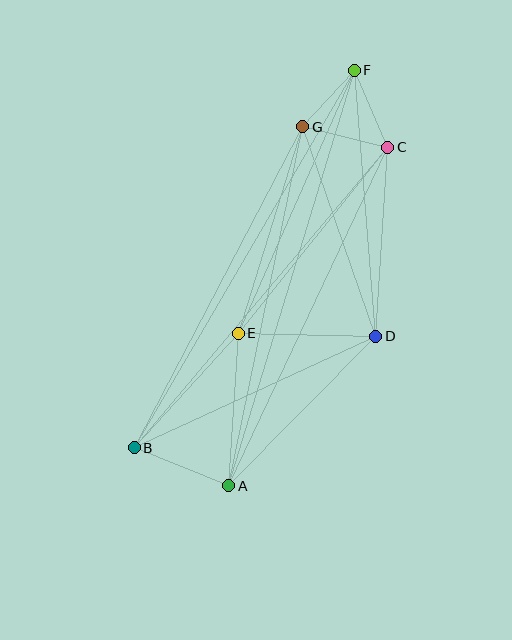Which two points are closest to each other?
Points F and G are closest to each other.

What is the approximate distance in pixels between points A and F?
The distance between A and F is approximately 434 pixels.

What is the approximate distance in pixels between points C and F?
The distance between C and F is approximately 84 pixels.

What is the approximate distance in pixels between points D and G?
The distance between D and G is approximately 222 pixels.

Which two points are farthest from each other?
Points B and F are farthest from each other.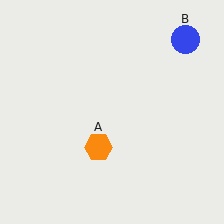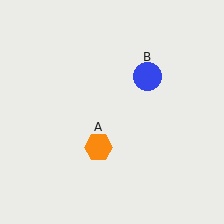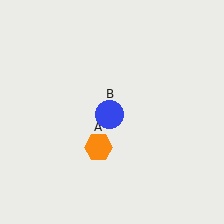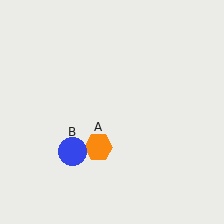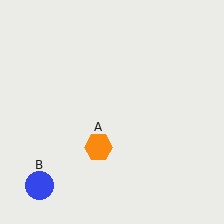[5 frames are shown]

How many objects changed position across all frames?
1 object changed position: blue circle (object B).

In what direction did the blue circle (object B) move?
The blue circle (object B) moved down and to the left.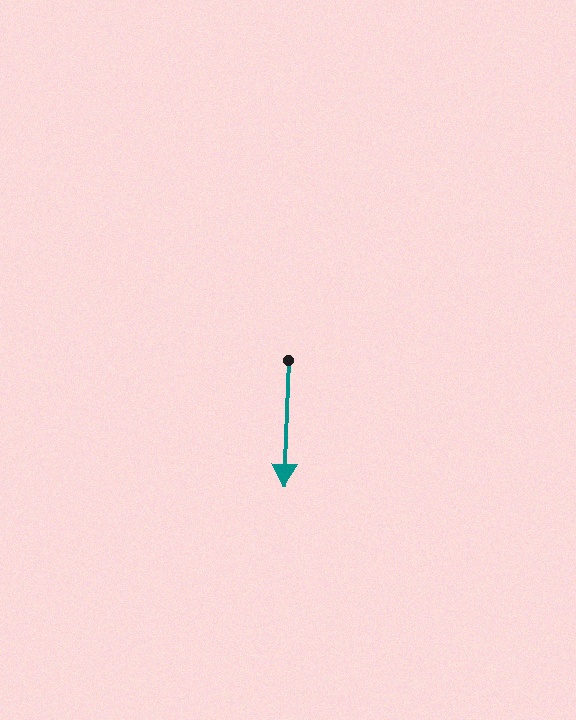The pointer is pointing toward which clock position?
Roughly 6 o'clock.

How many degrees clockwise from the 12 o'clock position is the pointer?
Approximately 182 degrees.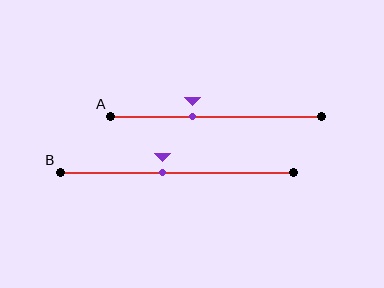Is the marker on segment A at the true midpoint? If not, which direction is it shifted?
No, the marker on segment A is shifted to the left by about 11% of the segment length.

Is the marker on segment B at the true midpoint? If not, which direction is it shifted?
No, the marker on segment B is shifted to the left by about 6% of the segment length.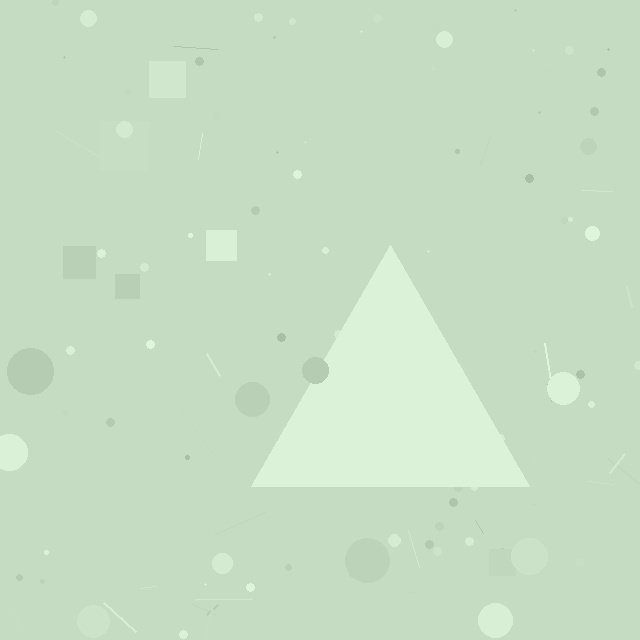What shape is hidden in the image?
A triangle is hidden in the image.